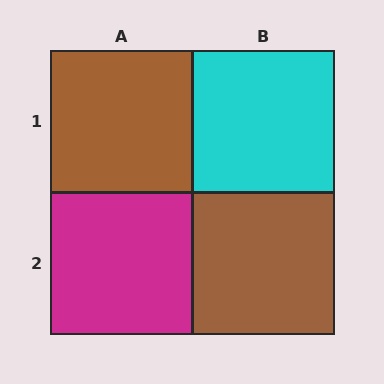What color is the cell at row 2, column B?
Brown.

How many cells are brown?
2 cells are brown.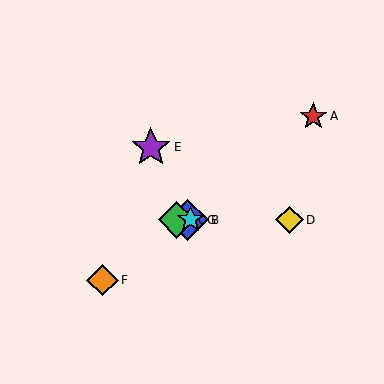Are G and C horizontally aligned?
Yes, both are at y≈220.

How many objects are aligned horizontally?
4 objects (B, C, D, G) are aligned horizontally.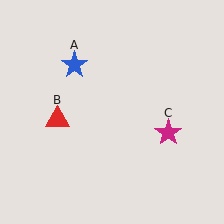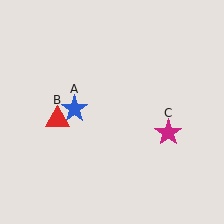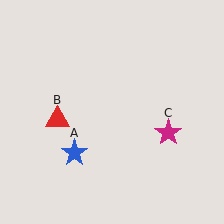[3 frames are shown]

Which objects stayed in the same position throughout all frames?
Red triangle (object B) and magenta star (object C) remained stationary.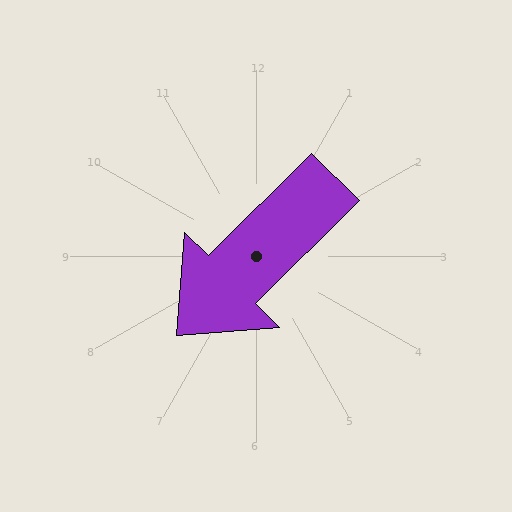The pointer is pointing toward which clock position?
Roughly 8 o'clock.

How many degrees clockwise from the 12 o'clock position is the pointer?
Approximately 225 degrees.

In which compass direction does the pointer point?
Southwest.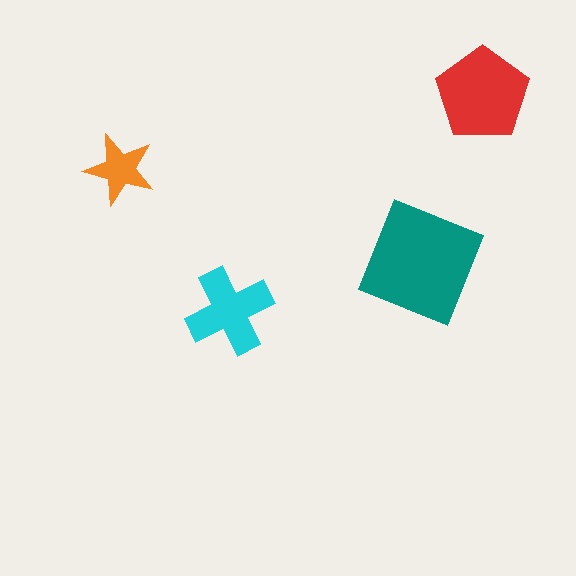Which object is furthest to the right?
The red pentagon is rightmost.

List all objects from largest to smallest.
The teal square, the red pentagon, the cyan cross, the orange star.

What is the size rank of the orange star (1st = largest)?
4th.